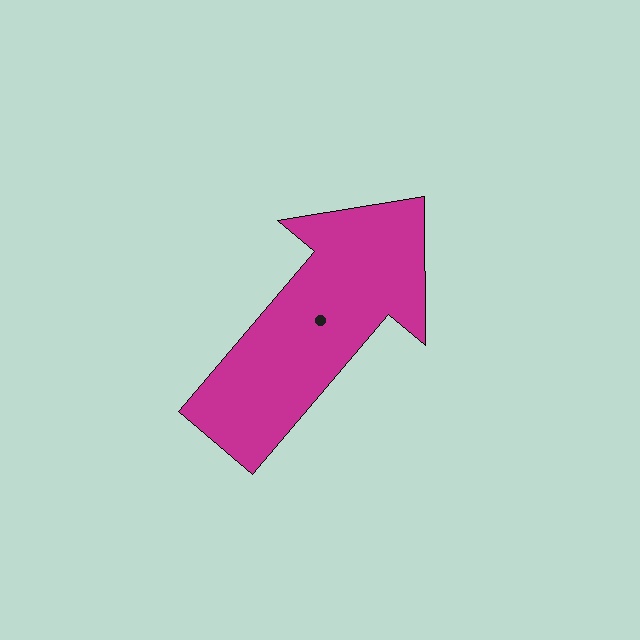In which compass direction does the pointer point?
Northeast.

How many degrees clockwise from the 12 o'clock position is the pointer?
Approximately 40 degrees.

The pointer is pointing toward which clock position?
Roughly 1 o'clock.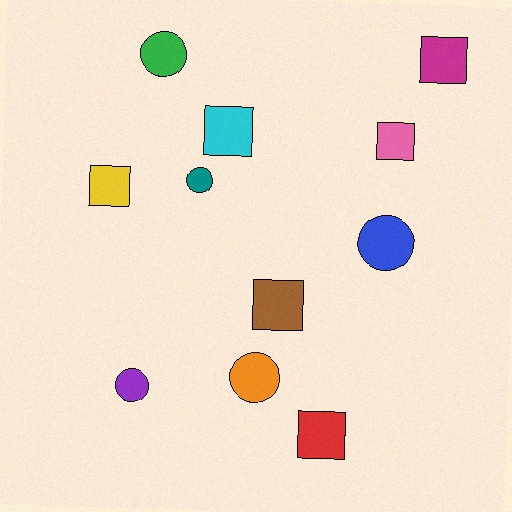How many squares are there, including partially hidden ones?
There are 6 squares.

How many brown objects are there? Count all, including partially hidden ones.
There is 1 brown object.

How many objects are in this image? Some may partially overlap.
There are 11 objects.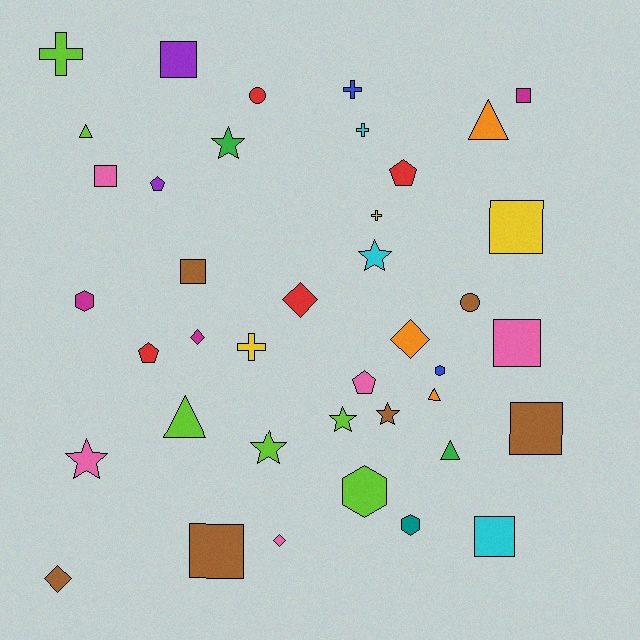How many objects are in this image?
There are 40 objects.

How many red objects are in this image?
There are 4 red objects.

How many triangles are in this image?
There are 5 triangles.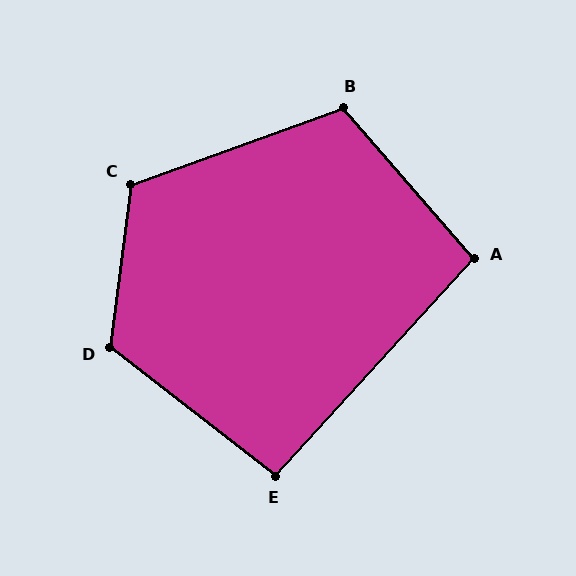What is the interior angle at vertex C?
Approximately 117 degrees (obtuse).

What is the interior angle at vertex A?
Approximately 97 degrees (obtuse).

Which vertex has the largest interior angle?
D, at approximately 120 degrees.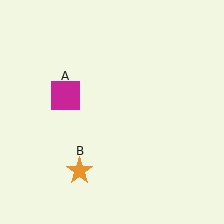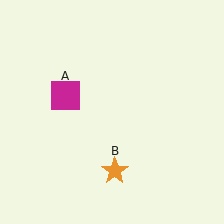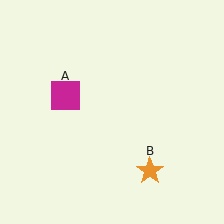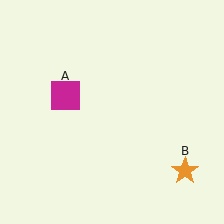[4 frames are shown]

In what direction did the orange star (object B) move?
The orange star (object B) moved right.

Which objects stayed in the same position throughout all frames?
Magenta square (object A) remained stationary.